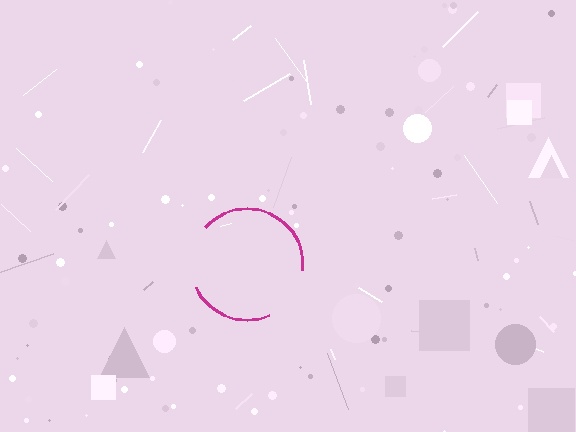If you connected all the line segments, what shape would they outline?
They would outline a circle.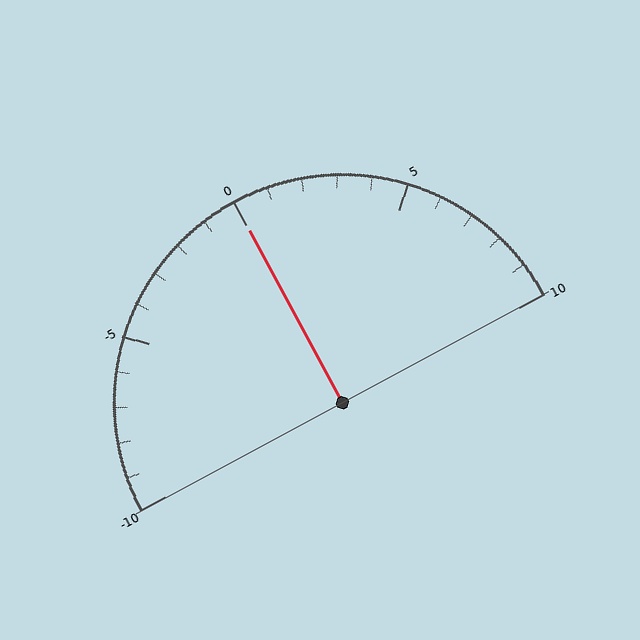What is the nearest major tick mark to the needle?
The nearest major tick mark is 0.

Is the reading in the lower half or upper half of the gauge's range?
The reading is in the upper half of the range (-10 to 10).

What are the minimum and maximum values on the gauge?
The gauge ranges from -10 to 10.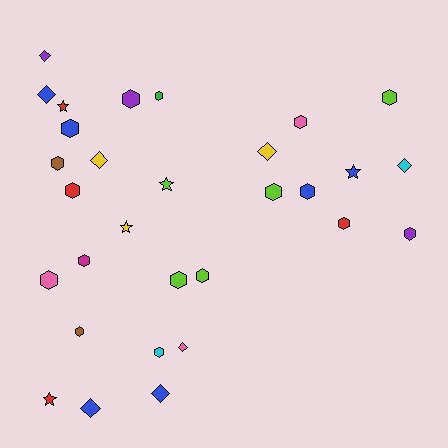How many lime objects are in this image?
There are 5 lime objects.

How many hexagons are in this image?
There are 17 hexagons.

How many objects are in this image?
There are 30 objects.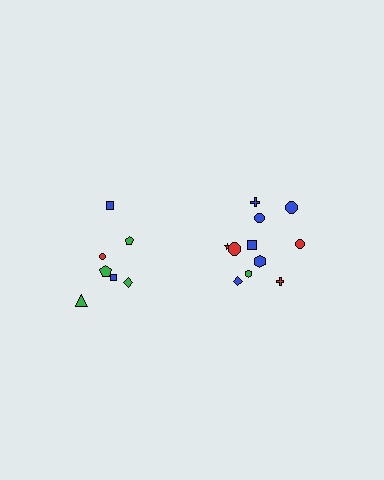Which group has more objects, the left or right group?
The right group.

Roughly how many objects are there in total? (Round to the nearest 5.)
Roughly 20 objects in total.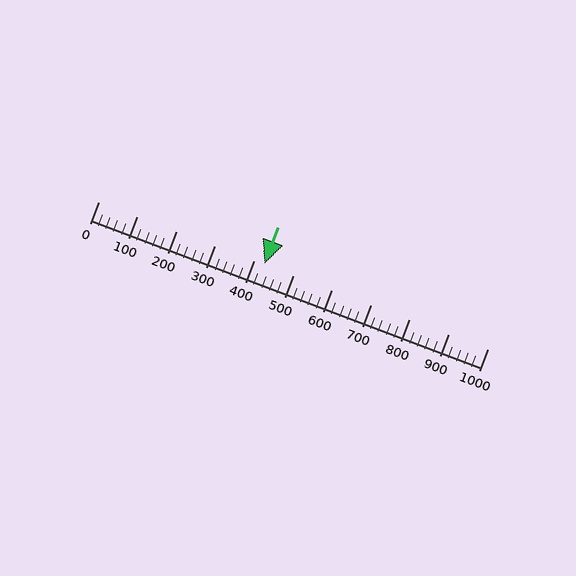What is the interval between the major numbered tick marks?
The major tick marks are spaced 100 units apart.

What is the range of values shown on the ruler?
The ruler shows values from 0 to 1000.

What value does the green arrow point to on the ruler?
The green arrow points to approximately 426.